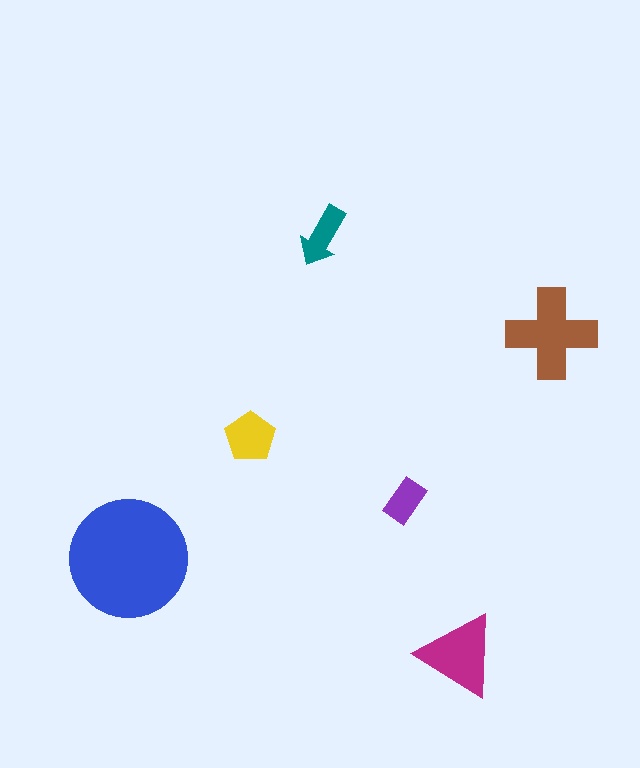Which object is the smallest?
The purple rectangle.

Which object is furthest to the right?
The brown cross is rightmost.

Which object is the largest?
The blue circle.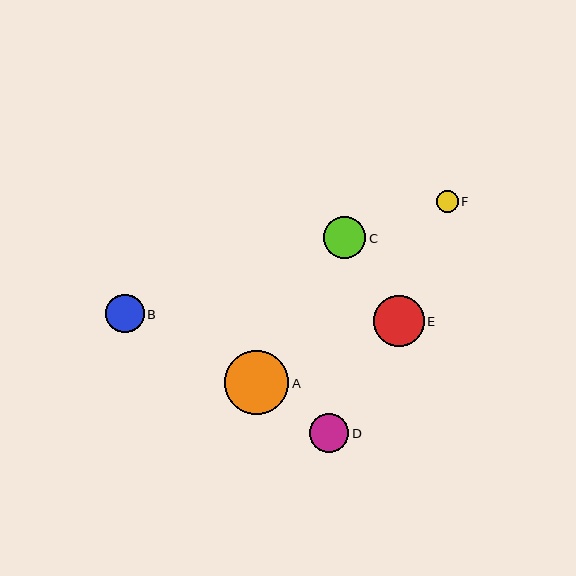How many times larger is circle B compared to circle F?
Circle B is approximately 1.8 times the size of circle F.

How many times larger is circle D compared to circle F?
Circle D is approximately 1.8 times the size of circle F.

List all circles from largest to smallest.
From largest to smallest: A, E, C, D, B, F.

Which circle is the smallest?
Circle F is the smallest with a size of approximately 22 pixels.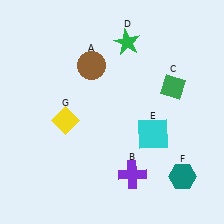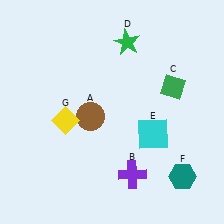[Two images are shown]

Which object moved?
The brown circle (A) moved down.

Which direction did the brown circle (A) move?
The brown circle (A) moved down.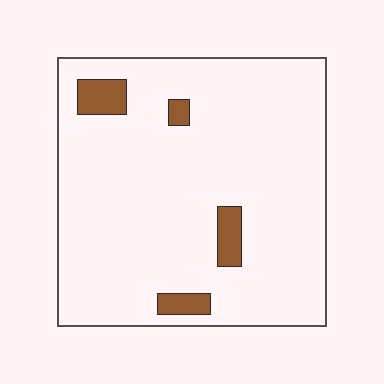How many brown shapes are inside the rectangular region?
4.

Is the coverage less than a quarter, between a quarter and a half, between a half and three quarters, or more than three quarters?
Less than a quarter.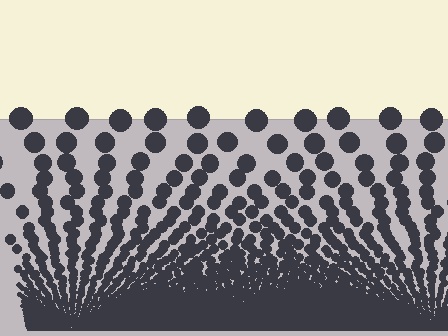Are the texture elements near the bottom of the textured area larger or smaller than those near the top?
Smaller. The gradient is inverted — elements near the bottom are smaller and denser.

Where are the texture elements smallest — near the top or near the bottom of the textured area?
Near the bottom.